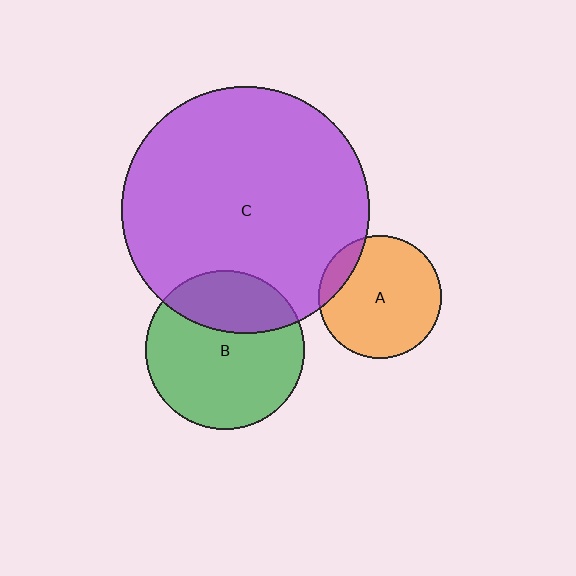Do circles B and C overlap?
Yes.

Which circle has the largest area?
Circle C (purple).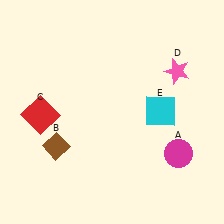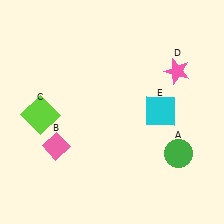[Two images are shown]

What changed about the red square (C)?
In Image 1, C is red. In Image 2, it changed to lime.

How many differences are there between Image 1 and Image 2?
There are 3 differences between the two images.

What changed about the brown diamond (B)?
In Image 1, B is brown. In Image 2, it changed to pink.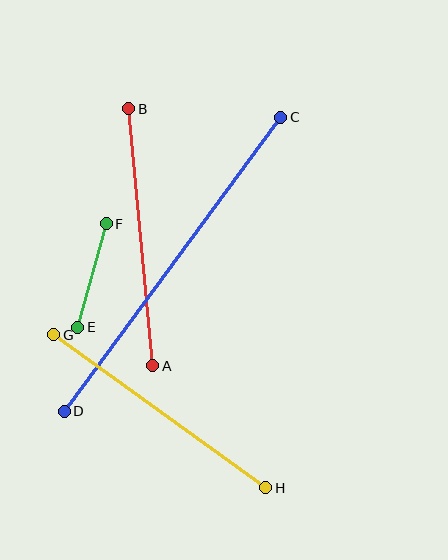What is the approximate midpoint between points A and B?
The midpoint is at approximately (141, 237) pixels.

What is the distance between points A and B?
The distance is approximately 258 pixels.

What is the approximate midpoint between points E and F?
The midpoint is at approximately (92, 275) pixels.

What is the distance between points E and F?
The distance is approximately 107 pixels.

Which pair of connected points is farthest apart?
Points C and D are farthest apart.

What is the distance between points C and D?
The distance is approximately 366 pixels.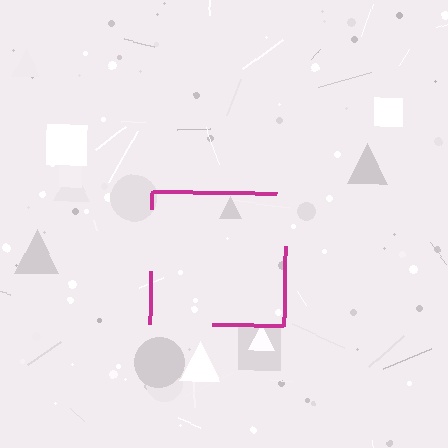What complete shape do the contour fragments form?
The contour fragments form a square.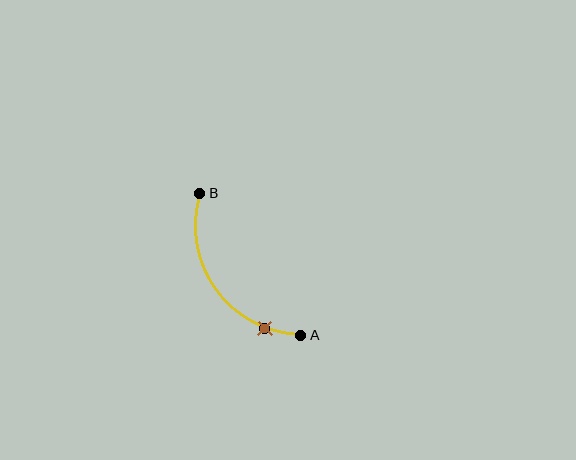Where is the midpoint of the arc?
The arc midpoint is the point on the curve farthest from the straight line joining A and B. It sits below and to the left of that line.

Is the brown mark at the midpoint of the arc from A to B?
No. The brown mark lies on the arc but is closer to endpoint A. The arc midpoint would be at the point on the curve equidistant along the arc from both A and B.